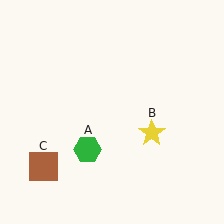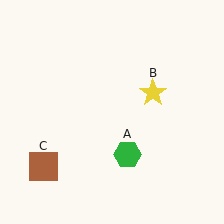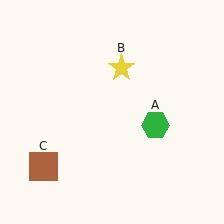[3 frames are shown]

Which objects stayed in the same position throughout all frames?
Brown square (object C) remained stationary.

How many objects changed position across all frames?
2 objects changed position: green hexagon (object A), yellow star (object B).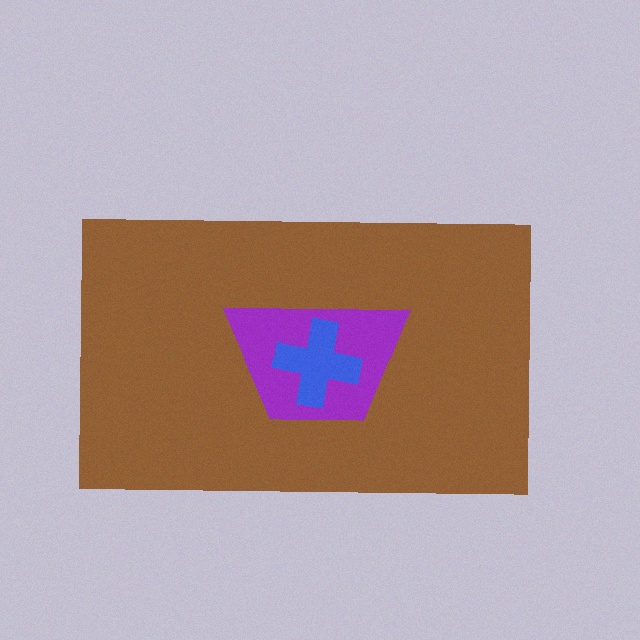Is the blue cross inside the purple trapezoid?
Yes.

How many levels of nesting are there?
3.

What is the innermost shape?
The blue cross.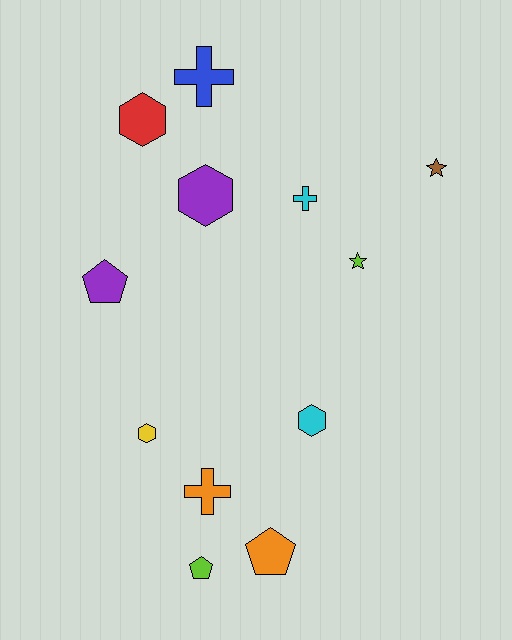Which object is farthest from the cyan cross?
The lime pentagon is farthest from the cyan cross.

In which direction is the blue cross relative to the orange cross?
The blue cross is above the orange cross.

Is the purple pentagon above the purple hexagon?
No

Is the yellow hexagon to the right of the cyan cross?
No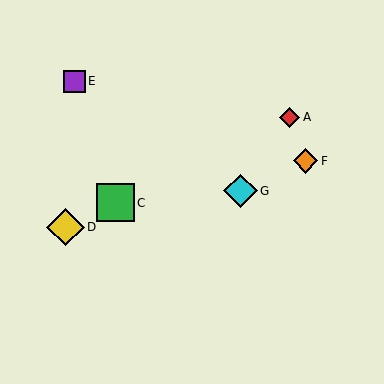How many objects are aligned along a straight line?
4 objects (A, B, C, D) are aligned along a straight line.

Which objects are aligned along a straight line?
Objects A, B, C, D are aligned along a straight line.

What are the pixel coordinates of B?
Object B is at (109, 206).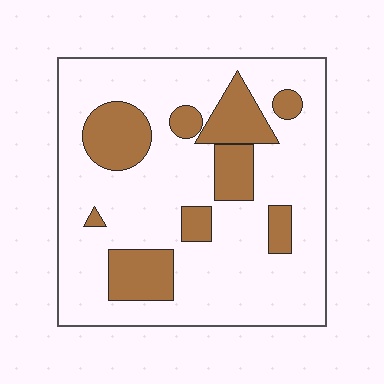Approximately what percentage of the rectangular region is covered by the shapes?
Approximately 25%.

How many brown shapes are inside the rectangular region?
9.